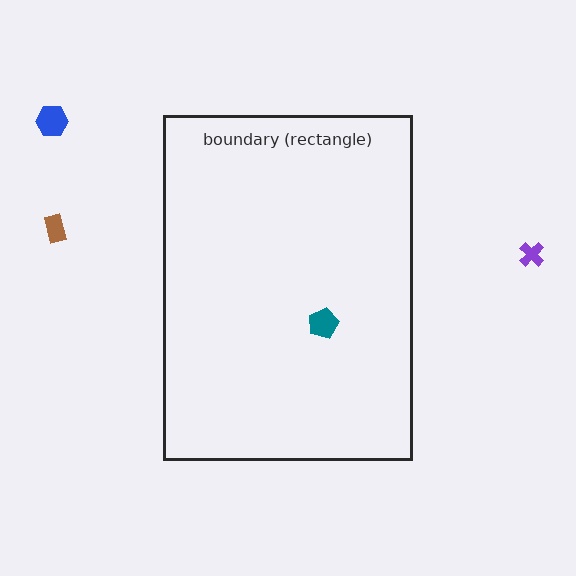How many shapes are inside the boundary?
1 inside, 3 outside.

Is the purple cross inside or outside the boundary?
Outside.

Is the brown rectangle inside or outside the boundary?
Outside.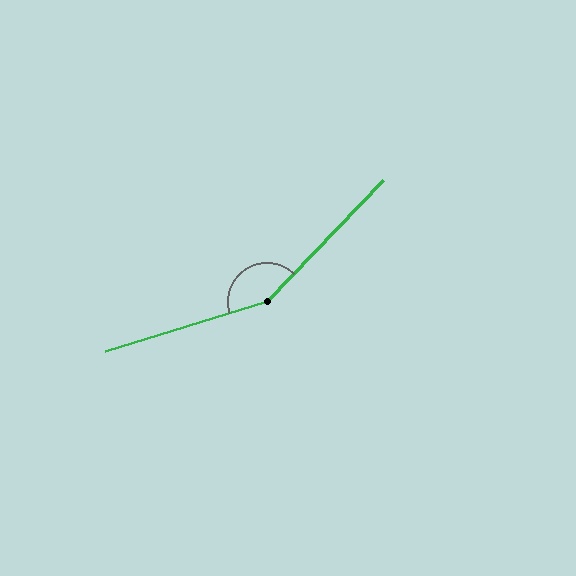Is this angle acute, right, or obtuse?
It is obtuse.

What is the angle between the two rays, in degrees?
Approximately 151 degrees.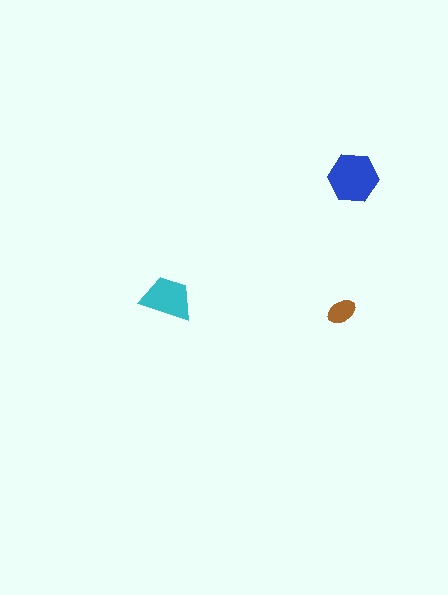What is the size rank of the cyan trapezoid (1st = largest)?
2nd.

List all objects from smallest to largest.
The brown ellipse, the cyan trapezoid, the blue hexagon.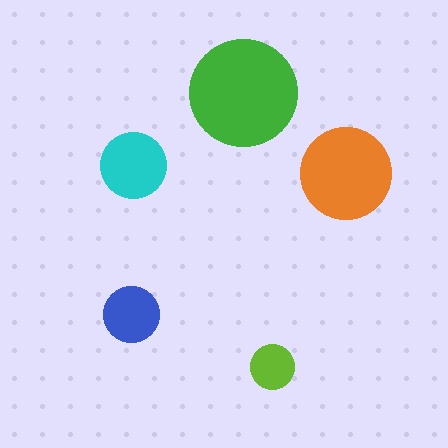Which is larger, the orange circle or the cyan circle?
The orange one.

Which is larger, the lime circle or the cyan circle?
The cyan one.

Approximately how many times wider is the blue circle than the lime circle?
About 1.5 times wider.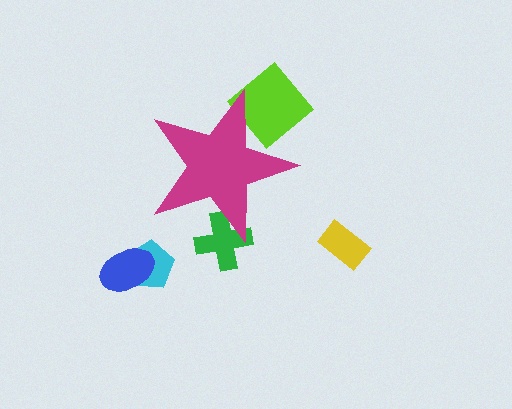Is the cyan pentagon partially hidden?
No, the cyan pentagon is fully visible.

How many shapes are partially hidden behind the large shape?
2 shapes are partially hidden.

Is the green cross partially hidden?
Yes, the green cross is partially hidden behind the magenta star.